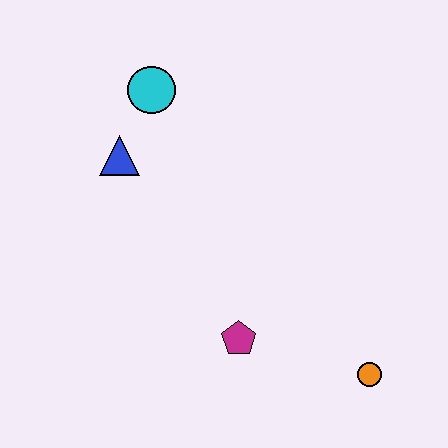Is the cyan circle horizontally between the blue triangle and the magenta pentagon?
Yes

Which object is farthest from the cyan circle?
The orange circle is farthest from the cyan circle.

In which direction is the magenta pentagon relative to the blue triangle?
The magenta pentagon is below the blue triangle.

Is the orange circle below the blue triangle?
Yes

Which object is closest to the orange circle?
The magenta pentagon is closest to the orange circle.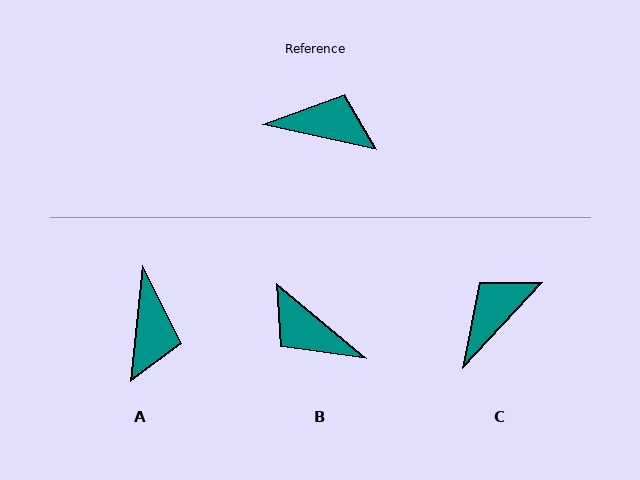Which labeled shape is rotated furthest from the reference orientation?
B, about 153 degrees away.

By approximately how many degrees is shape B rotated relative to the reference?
Approximately 153 degrees counter-clockwise.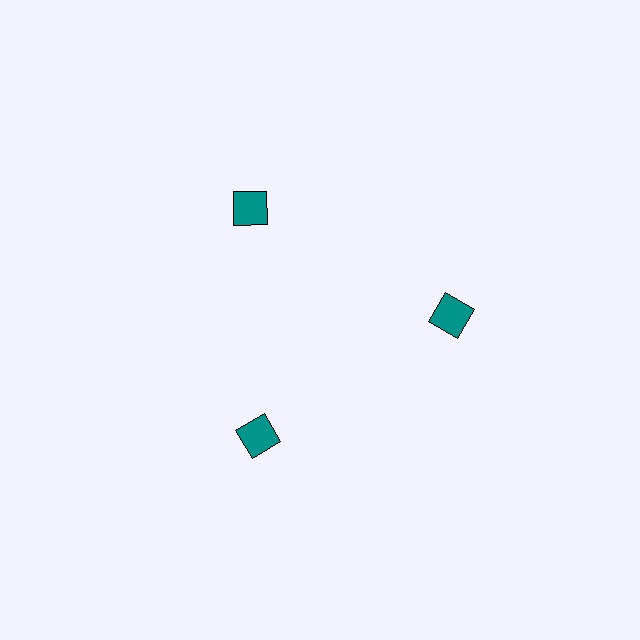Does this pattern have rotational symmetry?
Yes, this pattern has 3-fold rotational symmetry. It looks the same after rotating 120 degrees around the center.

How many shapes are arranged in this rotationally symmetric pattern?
There are 3 shapes, arranged in 3 groups of 1.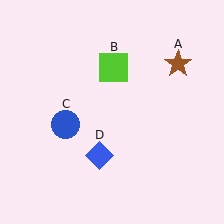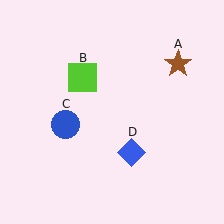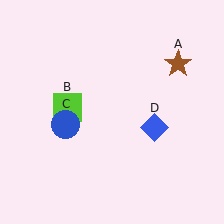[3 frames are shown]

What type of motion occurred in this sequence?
The lime square (object B), blue diamond (object D) rotated counterclockwise around the center of the scene.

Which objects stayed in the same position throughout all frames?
Brown star (object A) and blue circle (object C) remained stationary.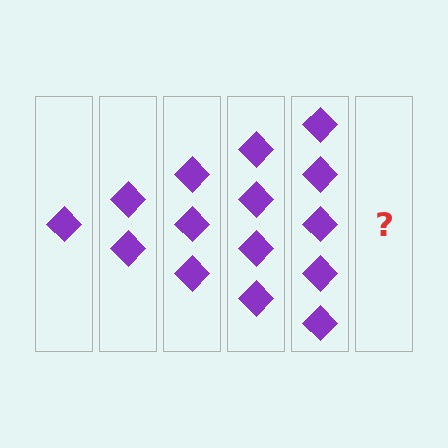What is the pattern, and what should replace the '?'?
The pattern is that each step adds one more diamond. The '?' should be 6 diamonds.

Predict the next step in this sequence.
The next step is 6 diamonds.